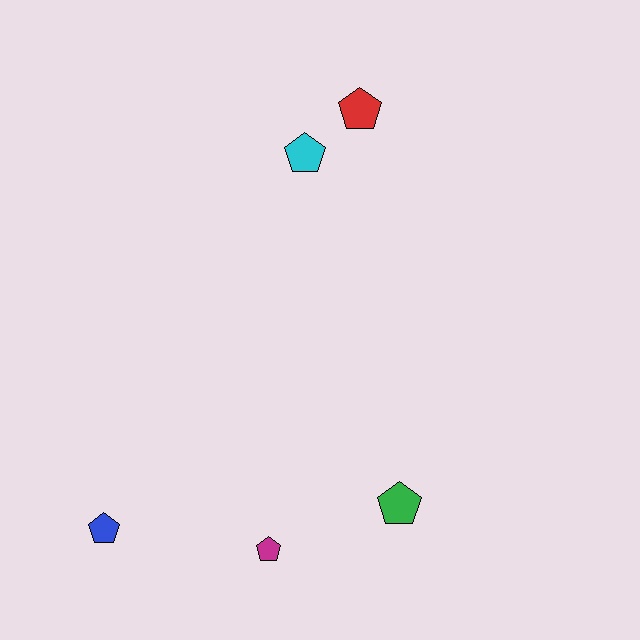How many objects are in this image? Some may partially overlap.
There are 5 objects.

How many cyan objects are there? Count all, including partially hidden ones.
There is 1 cyan object.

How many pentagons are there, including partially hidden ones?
There are 5 pentagons.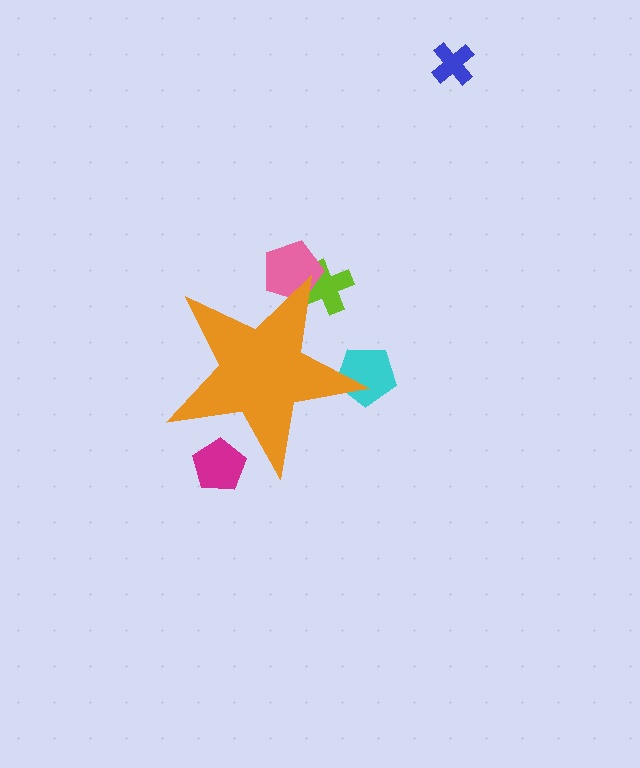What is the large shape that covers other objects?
An orange star.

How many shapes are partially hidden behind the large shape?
4 shapes are partially hidden.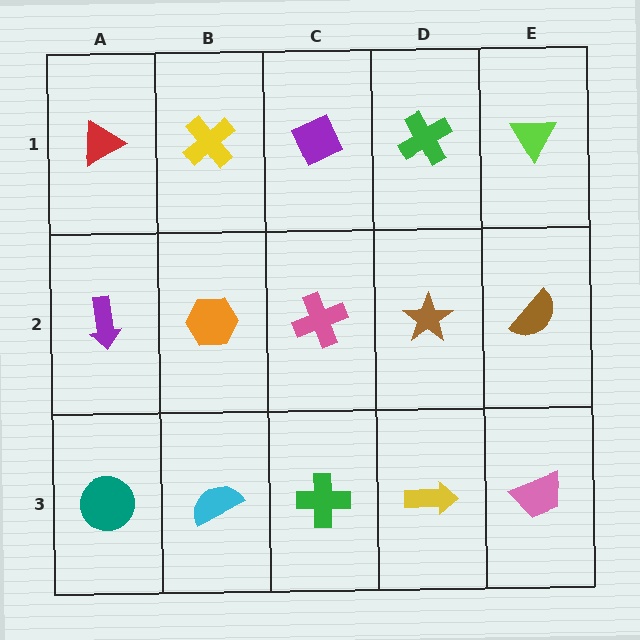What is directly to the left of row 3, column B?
A teal circle.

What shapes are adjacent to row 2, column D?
A green cross (row 1, column D), a yellow arrow (row 3, column D), a pink cross (row 2, column C), a brown semicircle (row 2, column E).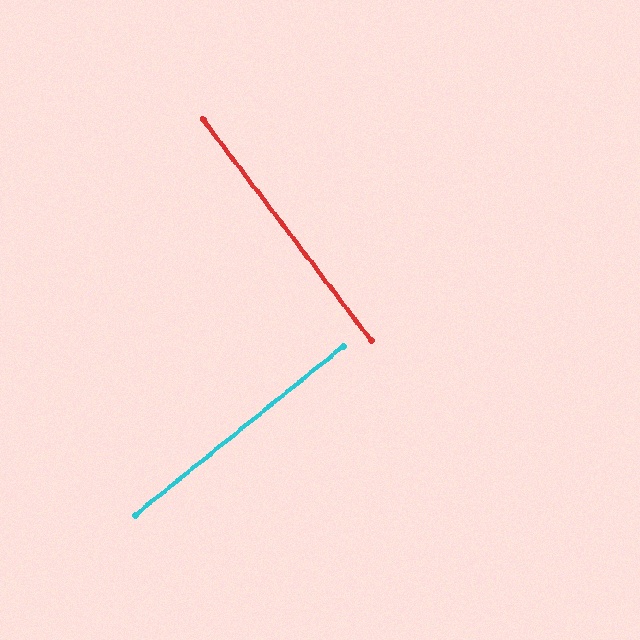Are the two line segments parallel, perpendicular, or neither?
Perpendicular — they meet at approximately 88°.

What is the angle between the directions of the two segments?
Approximately 88 degrees.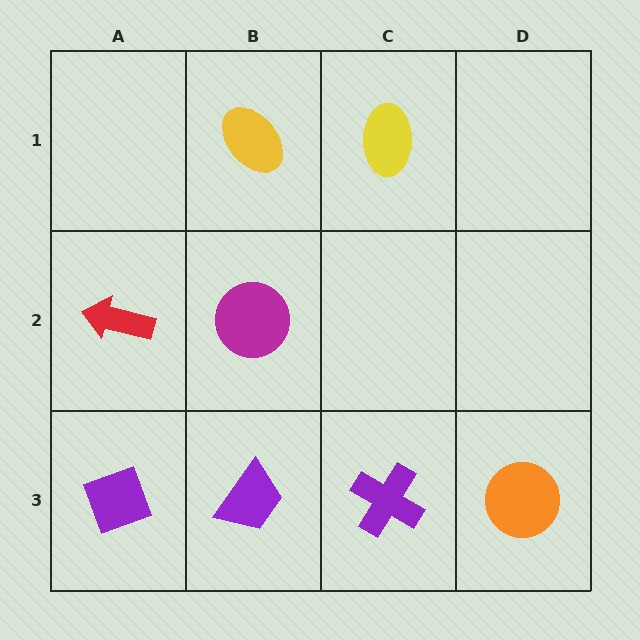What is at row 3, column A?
A purple diamond.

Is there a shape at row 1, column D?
No, that cell is empty.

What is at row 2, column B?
A magenta circle.